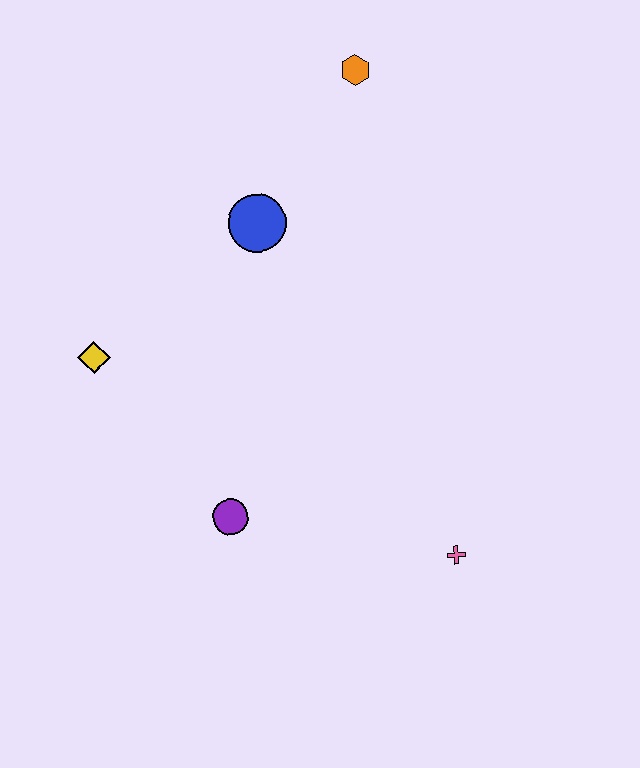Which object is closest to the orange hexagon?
The blue circle is closest to the orange hexagon.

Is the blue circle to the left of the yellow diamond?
No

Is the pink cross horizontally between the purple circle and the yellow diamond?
No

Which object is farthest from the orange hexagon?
The pink cross is farthest from the orange hexagon.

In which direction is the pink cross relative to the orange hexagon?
The pink cross is below the orange hexagon.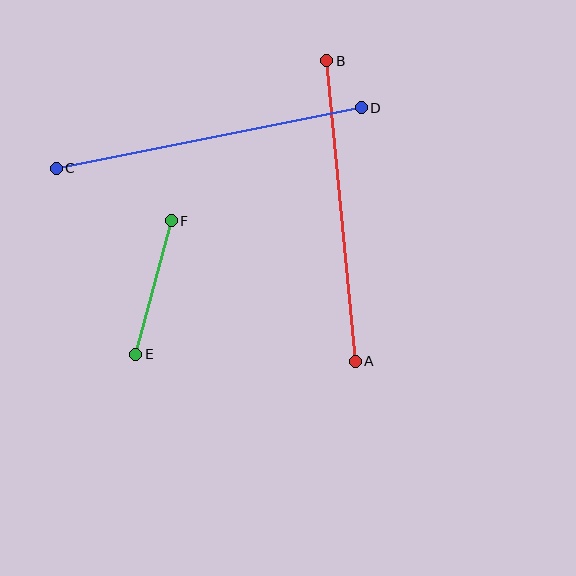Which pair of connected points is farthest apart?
Points C and D are farthest apart.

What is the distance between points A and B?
The distance is approximately 302 pixels.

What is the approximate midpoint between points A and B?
The midpoint is at approximately (341, 211) pixels.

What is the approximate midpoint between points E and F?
The midpoint is at approximately (154, 287) pixels.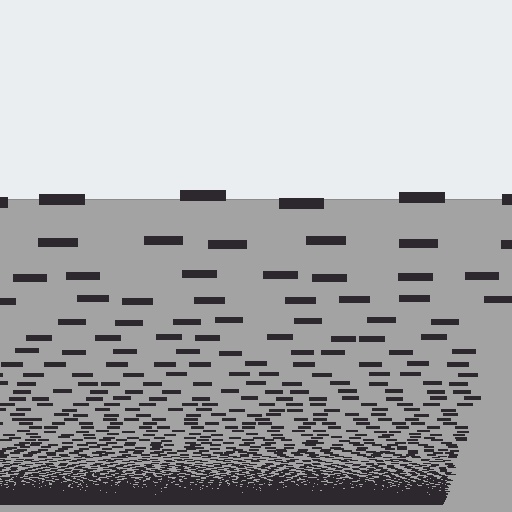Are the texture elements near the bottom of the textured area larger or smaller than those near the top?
Smaller. The gradient is inverted — elements near the bottom are smaller and denser.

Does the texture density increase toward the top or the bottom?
Density increases toward the bottom.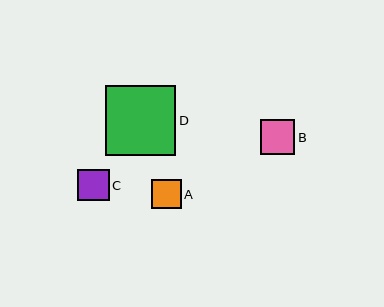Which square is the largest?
Square D is the largest with a size of approximately 70 pixels.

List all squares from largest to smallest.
From largest to smallest: D, B, C, A.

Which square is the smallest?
Square A is the smallest with a size of approximately 29 pixels.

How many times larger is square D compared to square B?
Square D is approximately 2.0 times the size of square B.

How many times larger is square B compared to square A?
Square B is approximately 1.2 times the size of square A.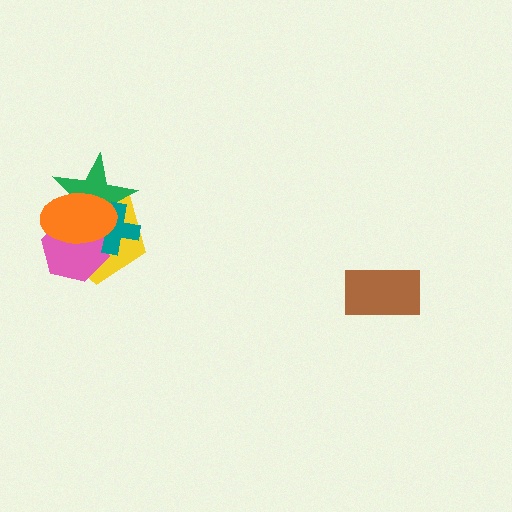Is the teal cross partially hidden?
Yes, it is partially covered by another shape.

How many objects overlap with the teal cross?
4 objects overlap with the teal cross.